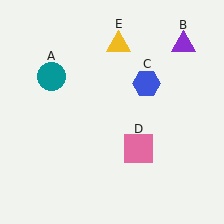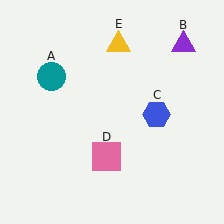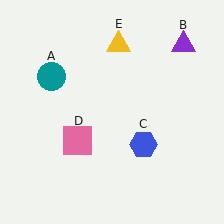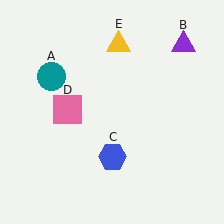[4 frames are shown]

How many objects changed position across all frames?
2 objects changed position: blue hexagon (object C), pink square (object D).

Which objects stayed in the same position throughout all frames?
Teal circle (object A) and purple triangle (object B) and yellow triangle (object E) remained stationary.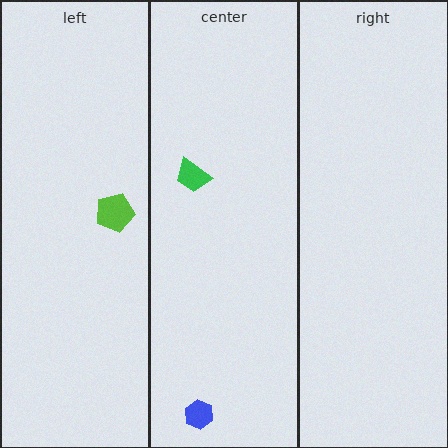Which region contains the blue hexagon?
The center region.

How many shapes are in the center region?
2.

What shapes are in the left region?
The lime pentagon.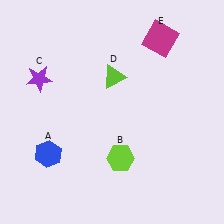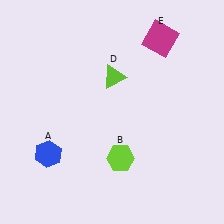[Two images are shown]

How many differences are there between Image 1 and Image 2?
There is 1 difference between the two images.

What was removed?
The purple star (C) was removed in Image 2.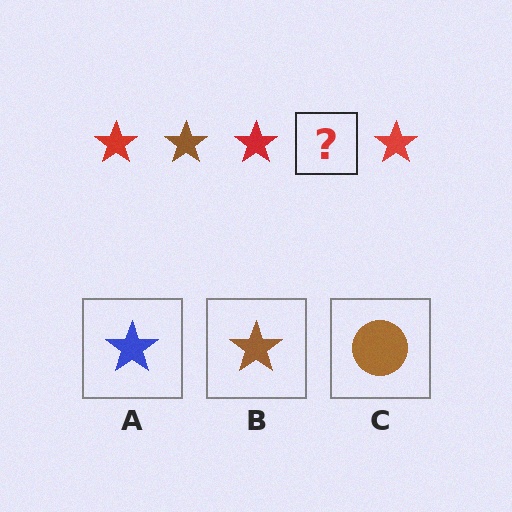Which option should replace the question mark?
Option B.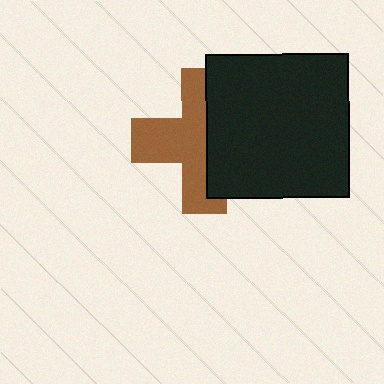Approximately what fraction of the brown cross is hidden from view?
Roughly 46% of the brown cross is hidden behind the black square.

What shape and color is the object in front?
The object in front is a black square.